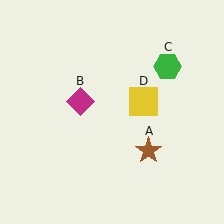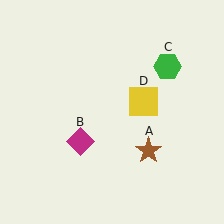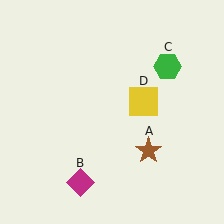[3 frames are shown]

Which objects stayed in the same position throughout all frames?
Brown star (object A) and green hexagon (object C) and yellow square (object D) remained stationary.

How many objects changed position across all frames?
1 object changed position: magenta diamond (object B).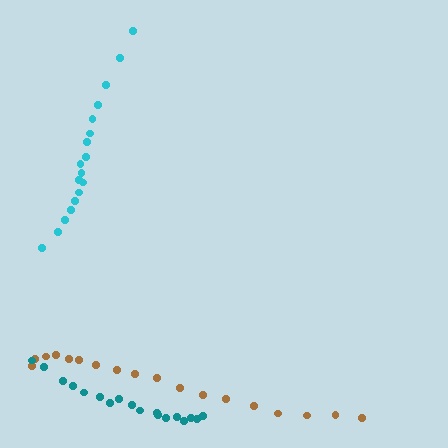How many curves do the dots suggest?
There are 3 distinct paths.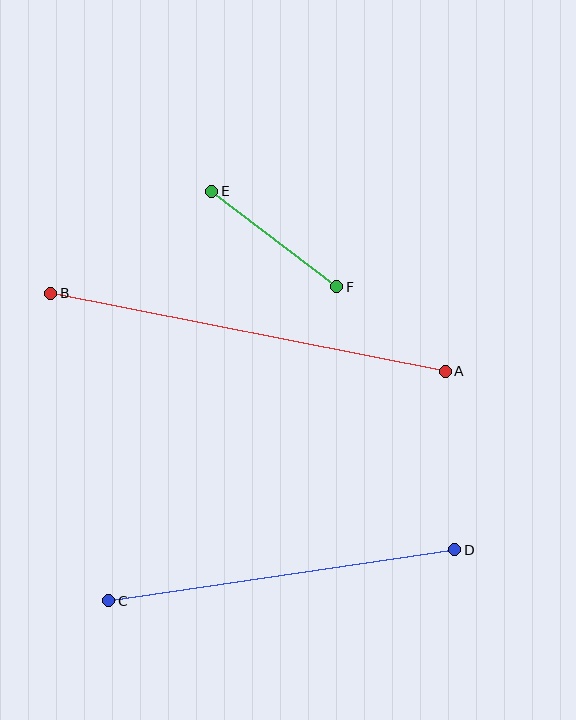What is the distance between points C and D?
The distance is approximately 349 pixels.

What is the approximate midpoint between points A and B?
The midpoint is at approximately (248, 332) pixels.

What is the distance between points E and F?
The distance is approximately 157 pixels.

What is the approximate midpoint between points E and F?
The midpoint is at approximately (274, 239) pixels.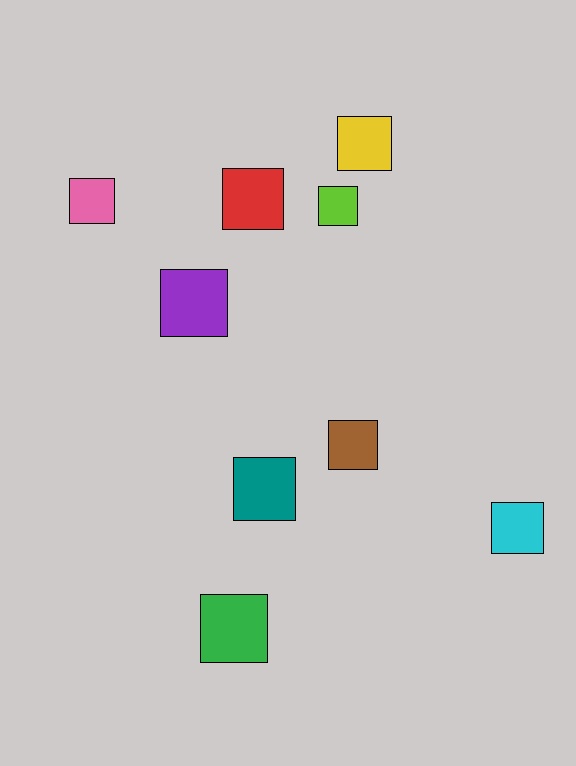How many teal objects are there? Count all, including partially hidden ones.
There is 1 teal object.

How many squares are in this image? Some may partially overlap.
There are 9 squares.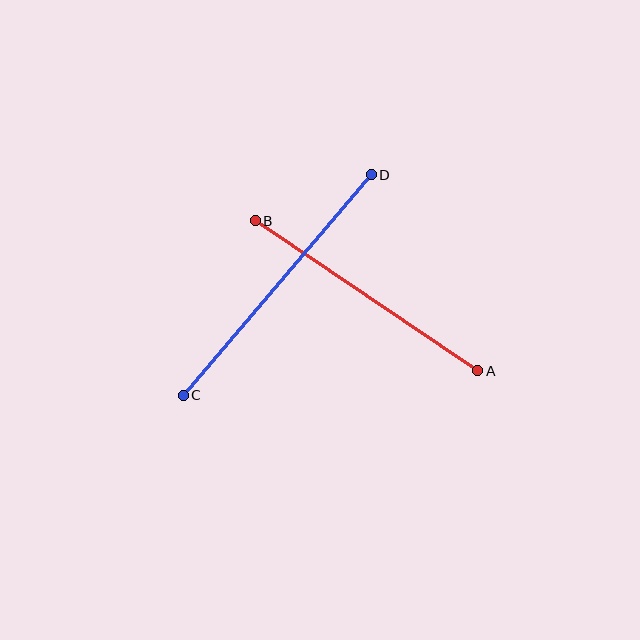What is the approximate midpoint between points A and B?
The midpoint is at approximately (366, 296) pixels.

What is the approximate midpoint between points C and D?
The midpoint is at approximately (277, 285) pixels.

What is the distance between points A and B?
The distance is approximately 268 pixels.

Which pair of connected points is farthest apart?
Points C and D are farthest apart.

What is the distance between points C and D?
The distance is approximately 290 pixels.